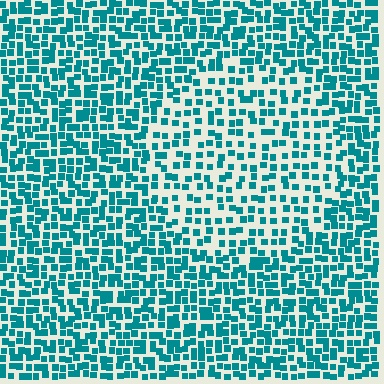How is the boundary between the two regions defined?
The boundary is defined by a change in element density (approximately 1.7x ratio). All elements are the same color, size, and shape.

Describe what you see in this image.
The image contains small teal elements arranged at two different densities. A circle-shaped region is visible where the elements are less densely packed than the surrounding area.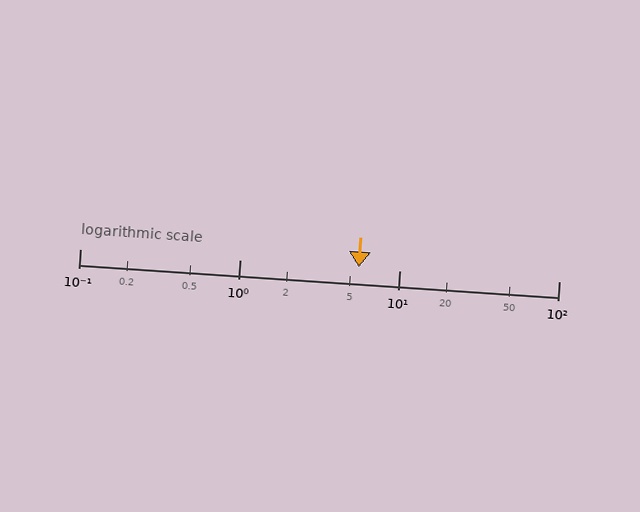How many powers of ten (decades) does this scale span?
The scale spans 3 decades, from 0.1 to 100.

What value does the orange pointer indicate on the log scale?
The pointer indicates approximately 5.6.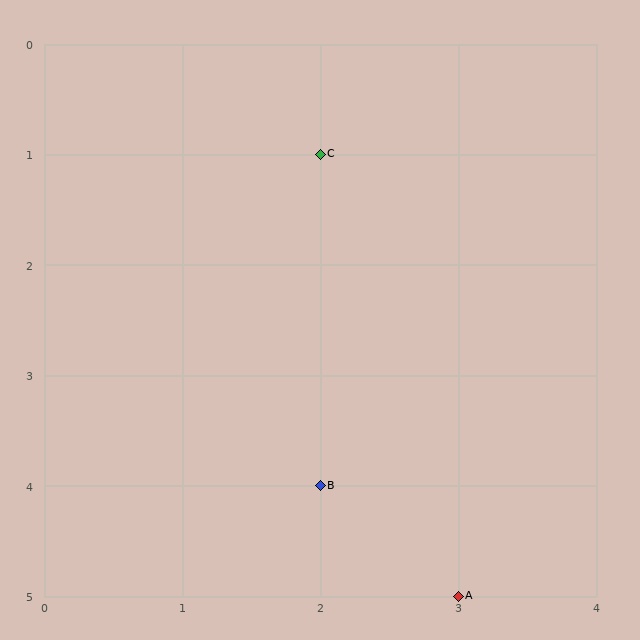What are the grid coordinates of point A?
Point A is at grid coordinates (3, 5).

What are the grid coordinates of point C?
Point C is at grid coordinates (2, 1).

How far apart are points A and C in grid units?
Points A and C are 1 column and 4 rows apart (about 4.1 grid units diagonally).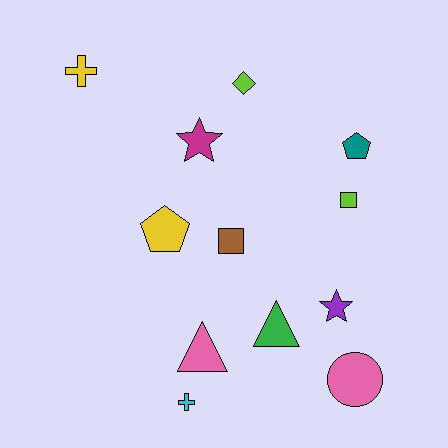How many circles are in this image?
There is 1 circle.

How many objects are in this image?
There are 12 objects.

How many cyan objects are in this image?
There is 1 cyan object.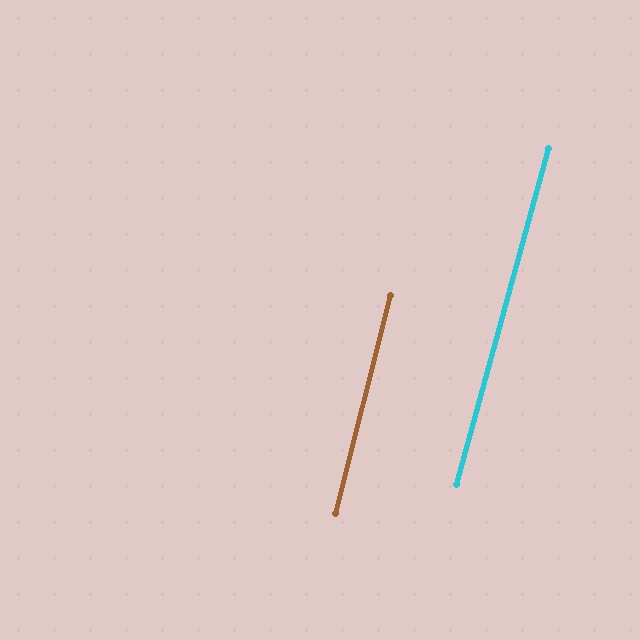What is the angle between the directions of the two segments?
Approximately 1 degree.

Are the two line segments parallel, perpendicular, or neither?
Parallel — their directions differ by only 1.2°.